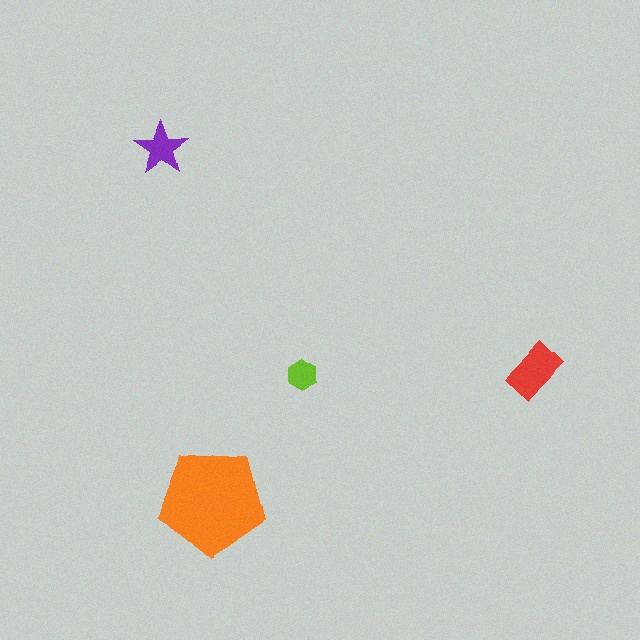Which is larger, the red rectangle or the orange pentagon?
The orange pentagon.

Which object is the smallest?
The lime hexagon.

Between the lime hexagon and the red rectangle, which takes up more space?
The red rectangle.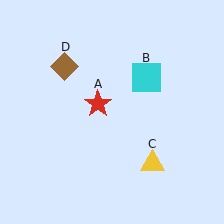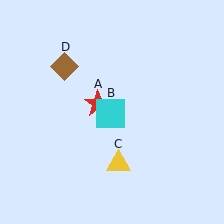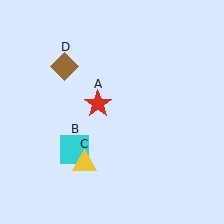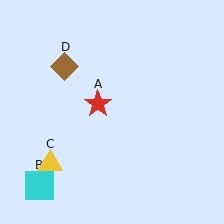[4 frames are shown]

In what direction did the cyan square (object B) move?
The cyan square (object B) moved down and to the left.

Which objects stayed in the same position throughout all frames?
Red star (object A) and brown diamond (object D) remained stationary.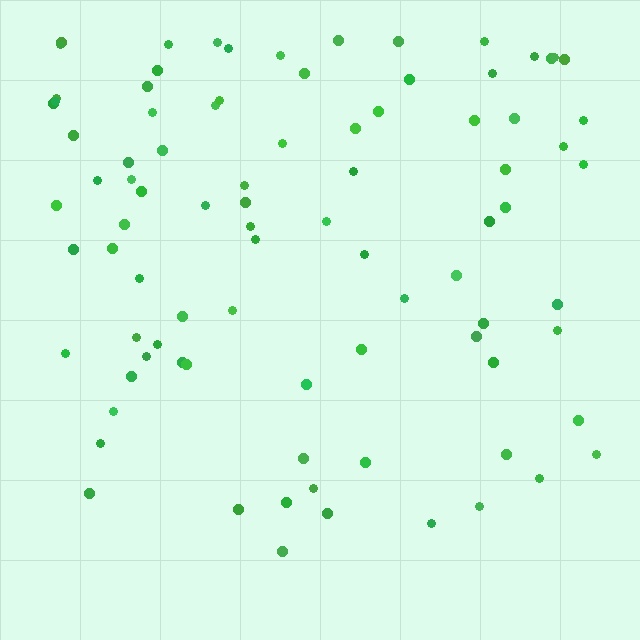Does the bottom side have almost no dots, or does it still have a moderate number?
Still a moderate number, just noticeably fewer than the top.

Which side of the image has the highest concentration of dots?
The top.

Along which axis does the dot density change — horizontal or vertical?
Vertical.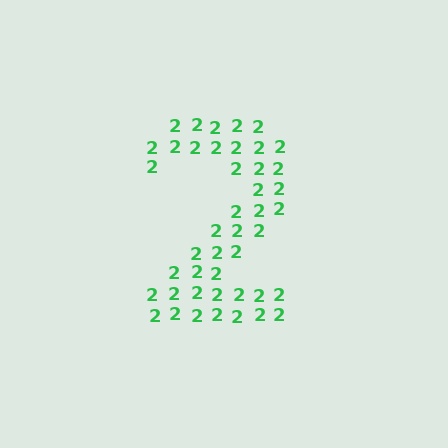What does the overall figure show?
The overall figure shows the digit 2.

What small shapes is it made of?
It is made of small digit 2's.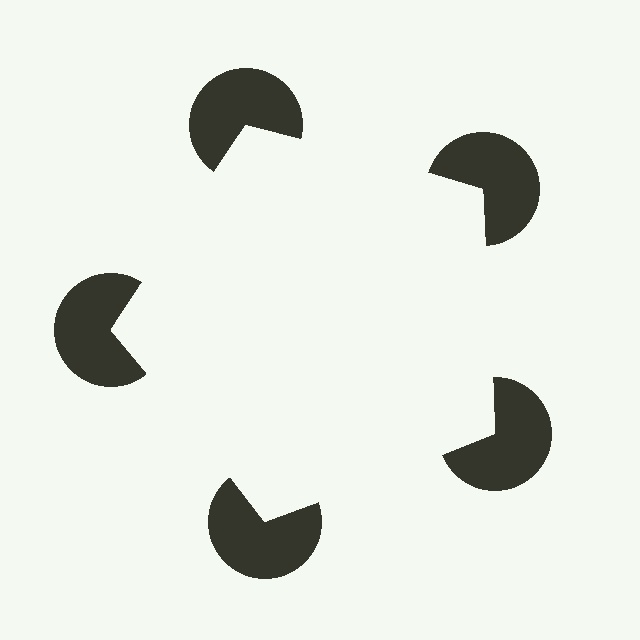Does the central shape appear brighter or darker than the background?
It typically appears slightly brighter than the background, even though no actual brightness change is drawn.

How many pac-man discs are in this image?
There are 5 — one at each vertex of the illusory pentagon.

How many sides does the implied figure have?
5 sides.